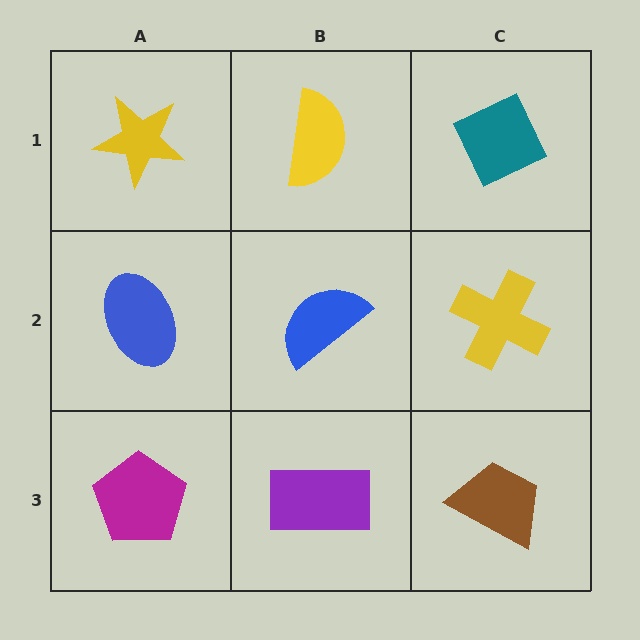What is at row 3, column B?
A purple rectangle.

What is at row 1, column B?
A yellow semicircle.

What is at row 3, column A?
A magenta pentagon.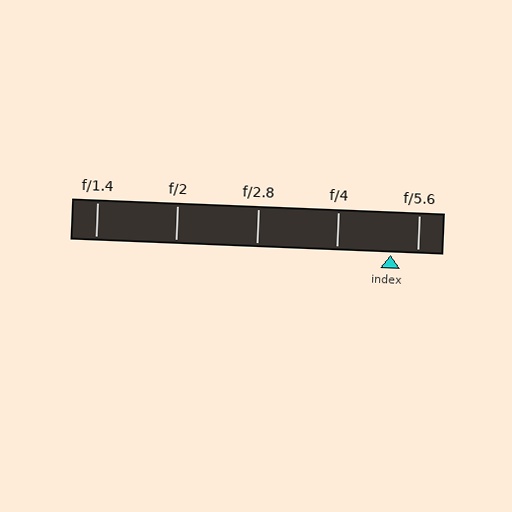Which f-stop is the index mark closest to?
The index mark is closest to f/5.6.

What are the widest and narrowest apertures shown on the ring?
The widest aperture shown is f/1.4 and the narrowest is f/5.6.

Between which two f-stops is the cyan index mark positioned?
The index mark is between f/4 and f/5.6.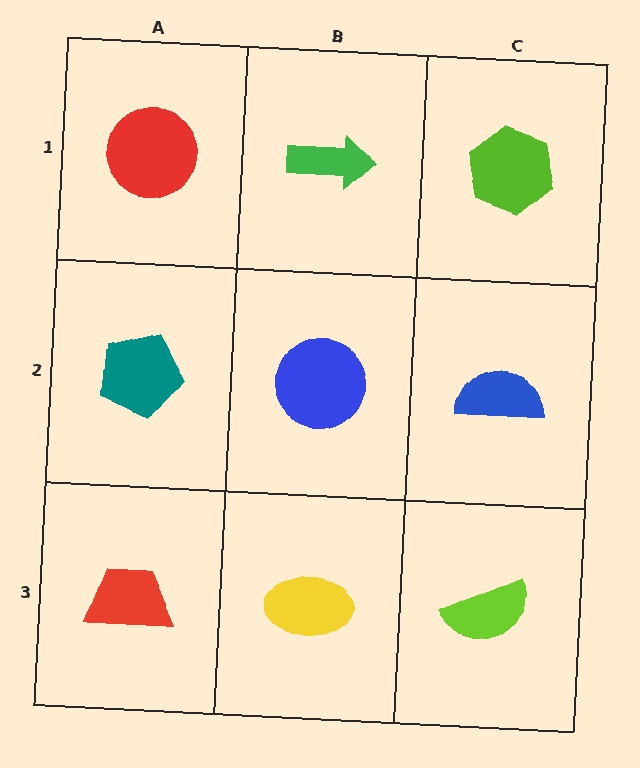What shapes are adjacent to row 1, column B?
A blue circle (row 2, column B), a red circle (row 1, column A), a lime hexagon (row 1, column C).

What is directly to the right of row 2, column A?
A blue circle.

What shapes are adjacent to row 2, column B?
A green arrow (row 1, column B), a yellow ellipse (row 3, column B), a teal pentagon (row 2, column A), a blue semicircle (row 2, column C).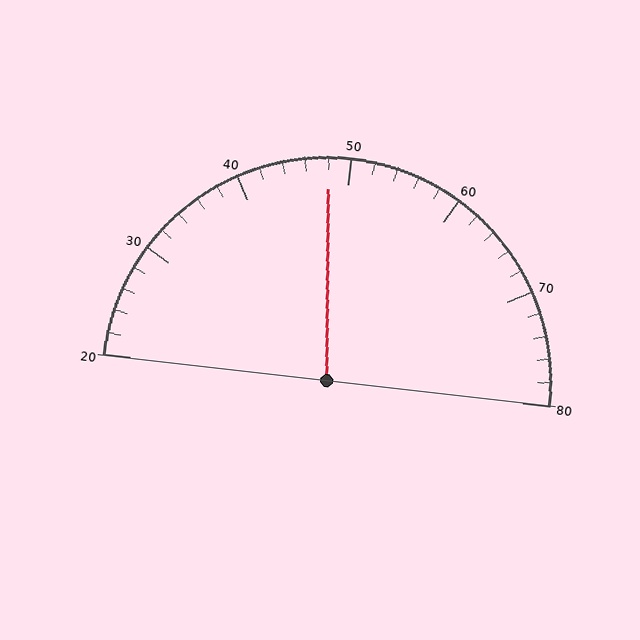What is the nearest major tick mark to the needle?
The nearest major tick mark is 50.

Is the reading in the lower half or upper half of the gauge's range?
The reading is in the lower half of the range (20 to 80).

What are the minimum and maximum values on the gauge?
The gauge ranges from 20 to 80.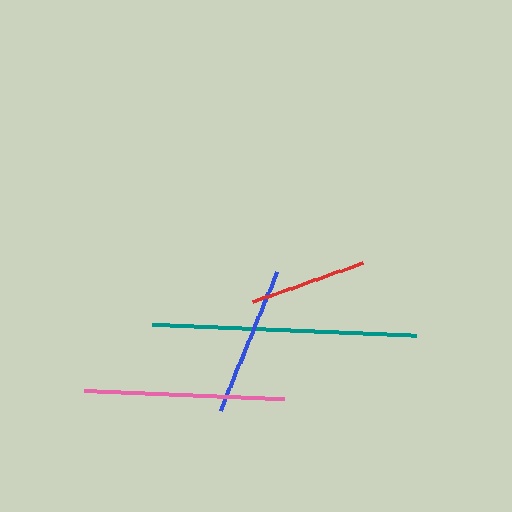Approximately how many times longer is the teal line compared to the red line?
The teal line is approximately 2.3 times the length of the red line.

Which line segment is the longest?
The teal line is the longest at approximately 264 pixels.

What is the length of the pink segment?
The pink segment is approximately 200 pixels long.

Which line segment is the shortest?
The red line is the shortest at approximately 116 pixels.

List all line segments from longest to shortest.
From longest to shortest: teal, pink, blue, red.